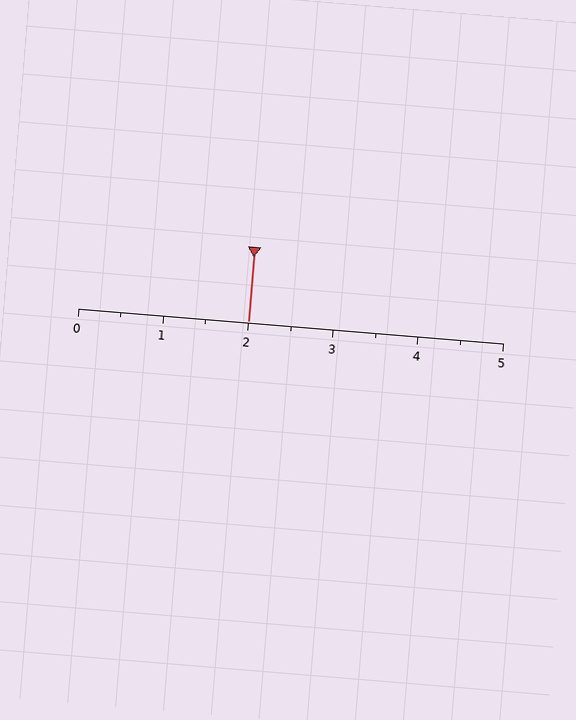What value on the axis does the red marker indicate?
The marker indicates approximately 2.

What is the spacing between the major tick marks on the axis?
The major ticks are spaced 1 apart.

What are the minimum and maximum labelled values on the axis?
The axis runs from 0 to 5.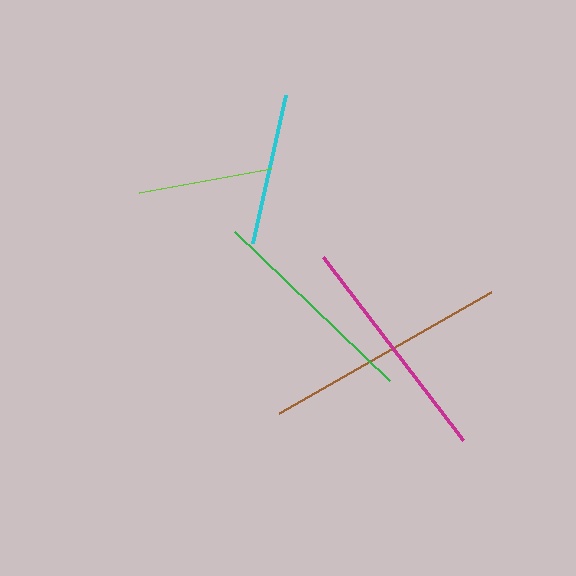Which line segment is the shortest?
The lime line is the shortest at approximately 134 pixels.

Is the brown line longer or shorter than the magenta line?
The brown line is longer than the magenta line.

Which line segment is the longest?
The brown line is the longest at approximately 244 pixels.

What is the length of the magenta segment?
The magenta segment is approximately 231 pixels long.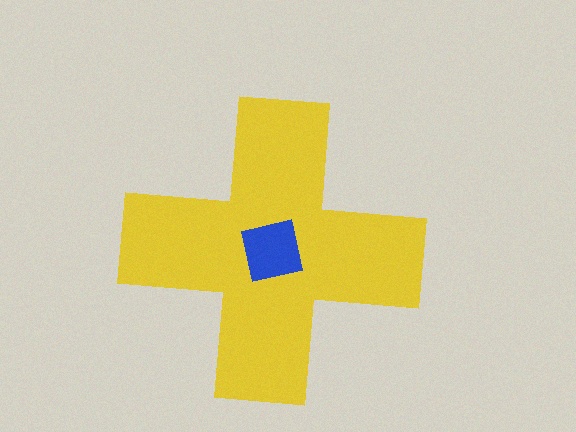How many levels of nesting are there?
2.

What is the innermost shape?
The blue square.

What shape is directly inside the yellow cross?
The blue square.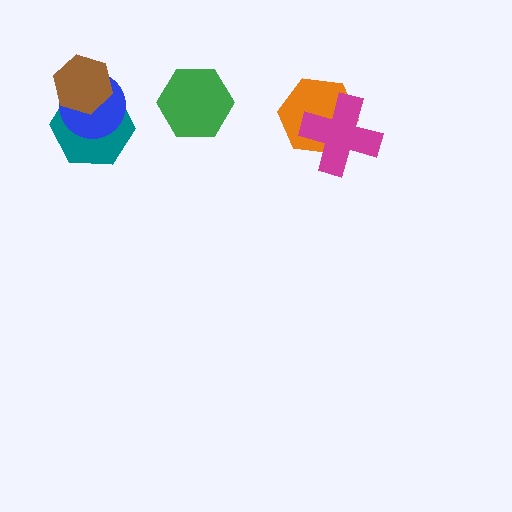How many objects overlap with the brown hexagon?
2 objects overlap with the brown hexagon.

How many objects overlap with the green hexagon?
0 objects overlap with the green hexagon.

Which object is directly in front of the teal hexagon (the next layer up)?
The blue circle is directly in front of the teal hexagon.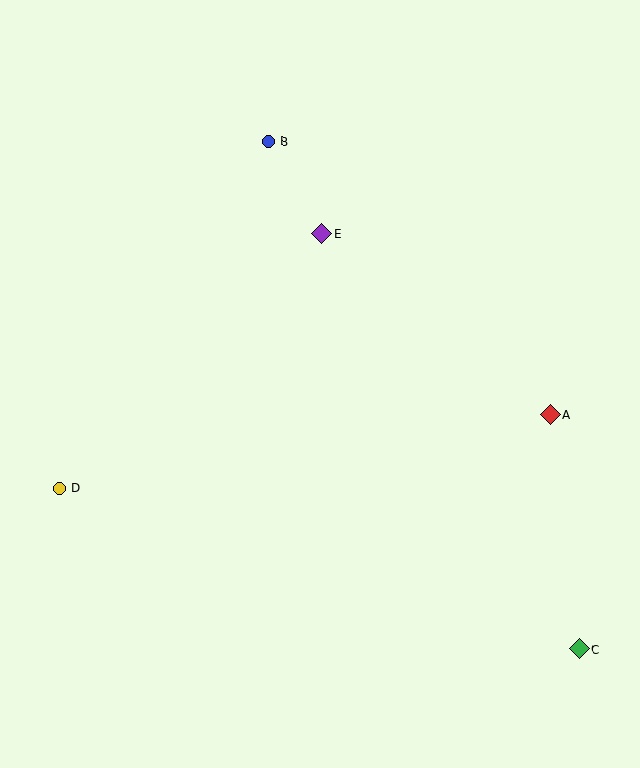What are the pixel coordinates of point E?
Point E is at (322, 234).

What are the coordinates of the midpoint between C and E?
The midpoint between C and E is at (450, 441).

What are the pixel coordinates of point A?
Point A is at (550, 415).